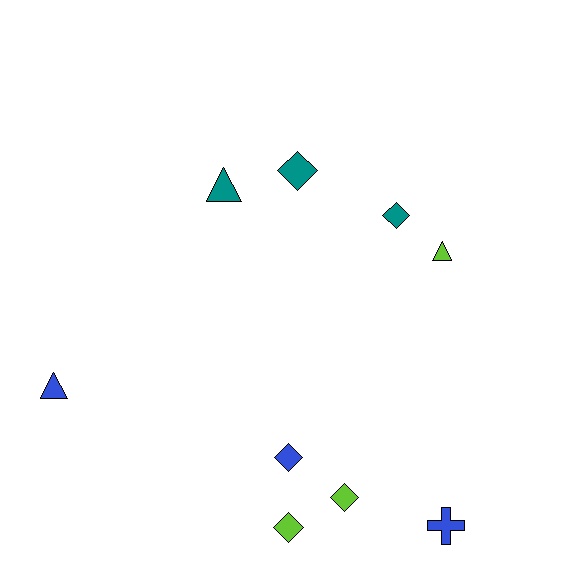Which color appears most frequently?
Blue, with 3 objects.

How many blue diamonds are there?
There is 1 blue diamond.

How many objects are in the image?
There are 9 objects.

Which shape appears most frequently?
Diamond, with 5 objects.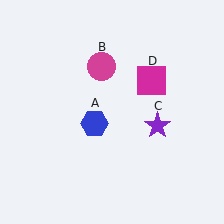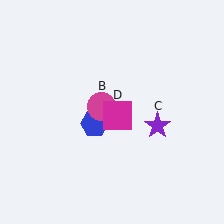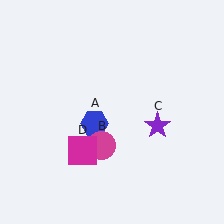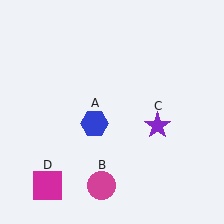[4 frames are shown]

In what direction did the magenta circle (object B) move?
The magenta circle (object B) moved down.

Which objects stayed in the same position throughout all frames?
Blue hexagon (object A) and purple star (object C) remained stationary.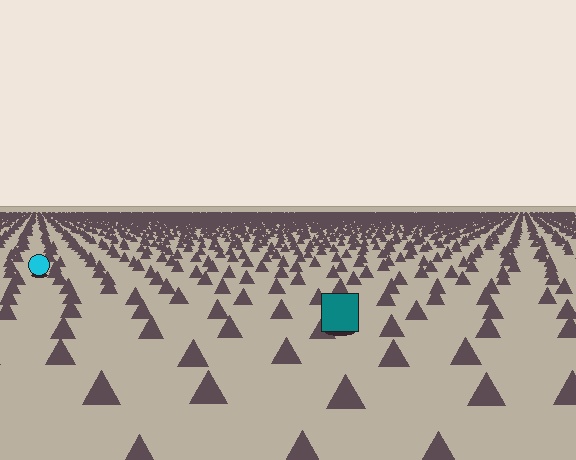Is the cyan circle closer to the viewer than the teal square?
No. The teal square is closer — you can tell from the texture gradient: the ground texture is coarser near it.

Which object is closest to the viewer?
The teal square is closest. The texture marks near it are larger and more spread out.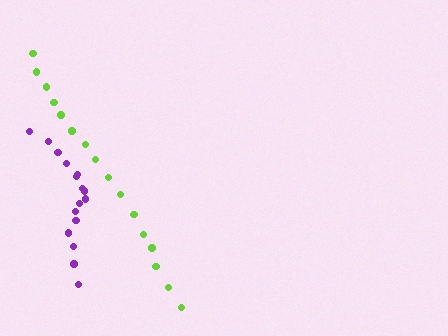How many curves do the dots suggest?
There are 2 distinct paths.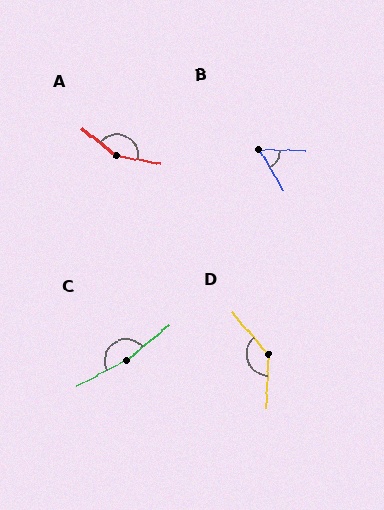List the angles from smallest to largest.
B (58°), D (137°), A (152°), C (169°).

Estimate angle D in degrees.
Approximately 137 degrees.